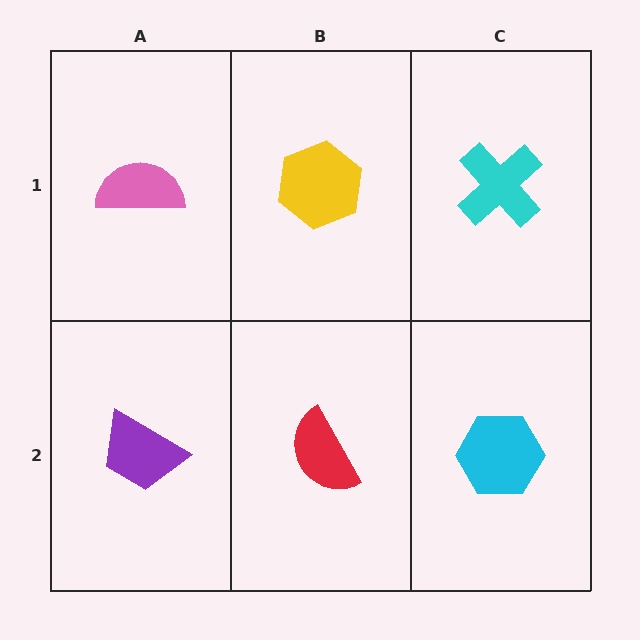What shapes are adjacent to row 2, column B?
A yellow hexagon (row 1, column B), a purple trapezoid (row 2, column A), a cyan hexagon (row 2, column C).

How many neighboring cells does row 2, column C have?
2.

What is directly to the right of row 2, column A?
A red semicircle.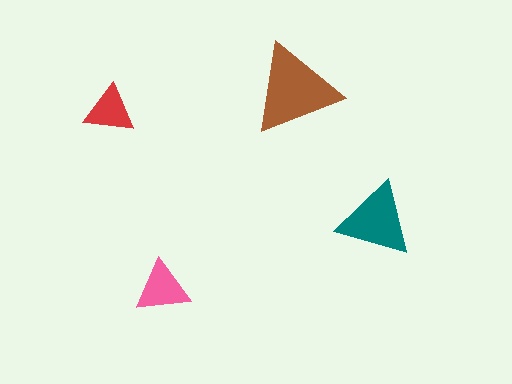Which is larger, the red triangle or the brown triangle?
The brown one.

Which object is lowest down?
The pink triangle is bottommost.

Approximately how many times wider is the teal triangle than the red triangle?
About 1.5 times wider.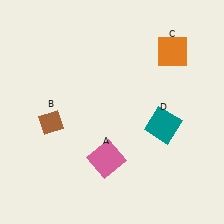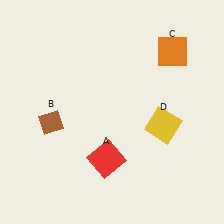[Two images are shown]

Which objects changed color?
A changed from pink to red. D changed from teal to yellow.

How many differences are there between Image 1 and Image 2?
There are 2 differences between the two images.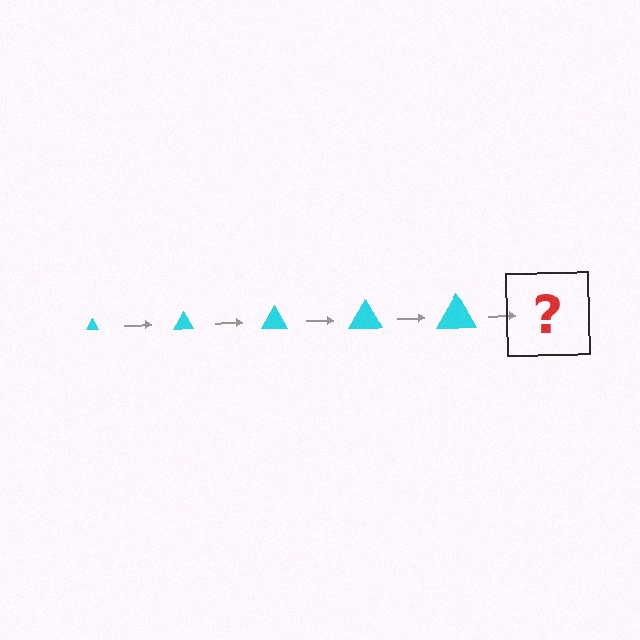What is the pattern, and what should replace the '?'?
The pattern is that the triangle gets progressively larger each step. The '?' should be a cyan triangle, larger than the previous one.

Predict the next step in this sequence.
The next step is a cyan triangle, larger than the previous one.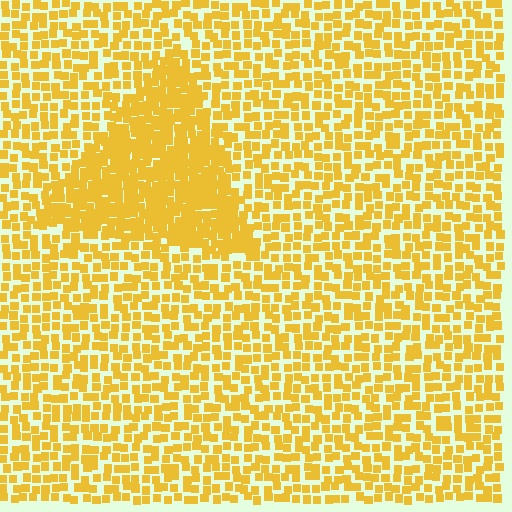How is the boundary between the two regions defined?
The boundary is defined by a change in element density (approximately 1.9x ratio). All elements are the same color, size, and shape.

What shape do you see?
I see a triangle.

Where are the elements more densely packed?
The elements are more densely packed inside the triangle boundary.